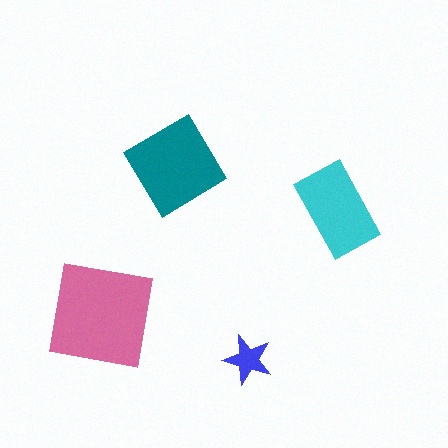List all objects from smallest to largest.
The blue star, the cyan rectangle, the teal diamond, the pink square.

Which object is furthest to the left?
The pink square is leftmost.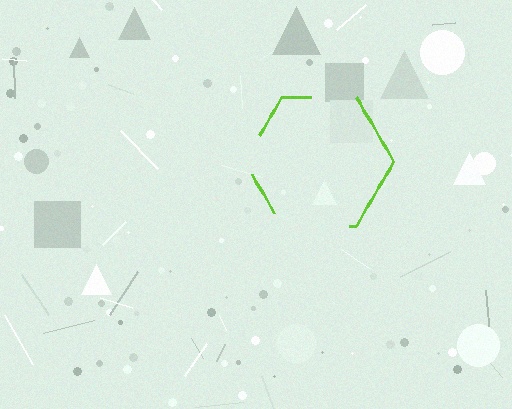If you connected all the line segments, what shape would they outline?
They would outline a hexagon.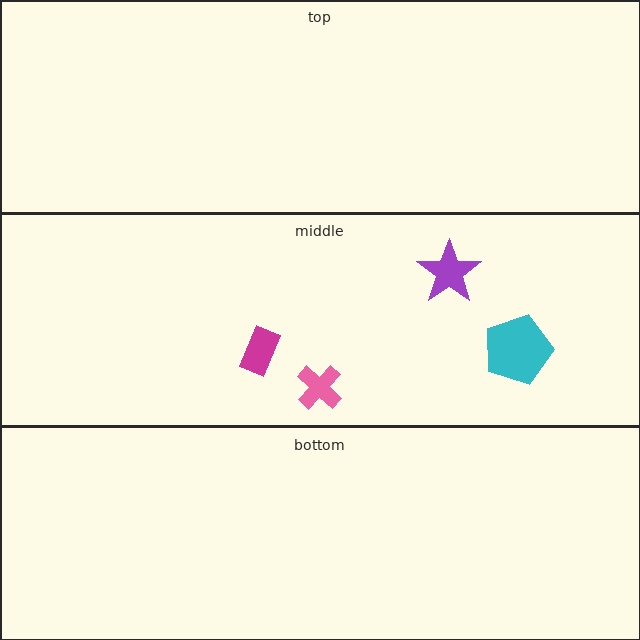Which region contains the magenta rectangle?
The middle region.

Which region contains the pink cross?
The middle region.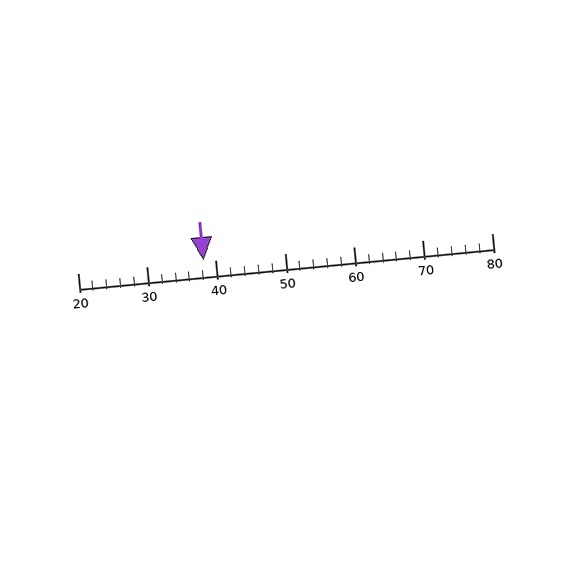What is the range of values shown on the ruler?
The ruler shows values from 20 to 80.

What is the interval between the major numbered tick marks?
The major tick marks are spaced 10 units apart.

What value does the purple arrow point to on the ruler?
The purple arrow points to approximately 38.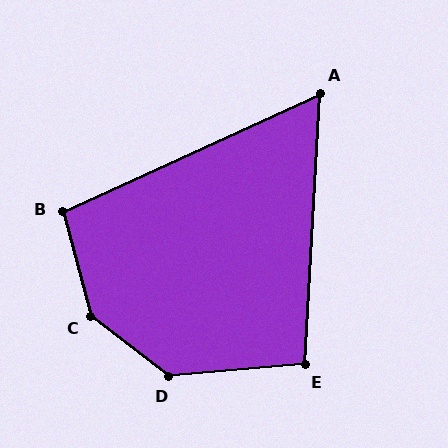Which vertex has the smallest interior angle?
A, at approximately 62 degrees.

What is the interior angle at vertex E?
Approximately 98 degrees (obtuse).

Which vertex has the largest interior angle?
C, at approximately 143 degrees.